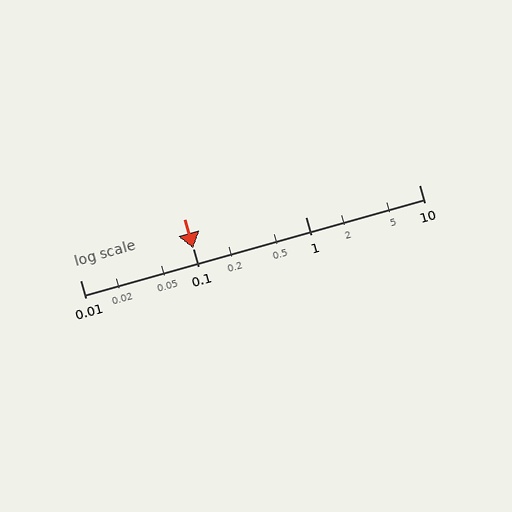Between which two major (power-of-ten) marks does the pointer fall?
The pointer is between 0.1 and 1.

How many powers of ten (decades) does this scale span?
The scale spans 3 decades, from 0.01 to 10.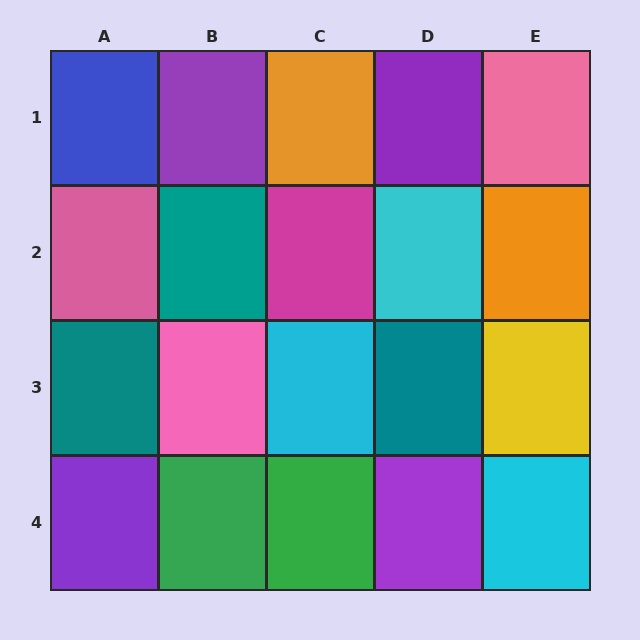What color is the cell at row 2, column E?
Orange.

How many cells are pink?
3 cells are pink.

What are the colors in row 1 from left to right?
Blue, purple, orange, purple, pink.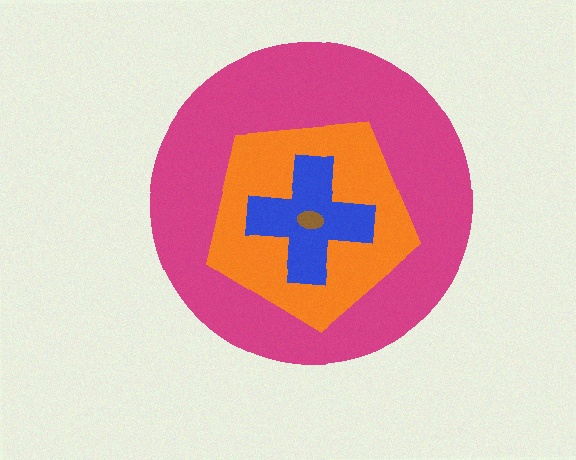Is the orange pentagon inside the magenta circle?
Yes.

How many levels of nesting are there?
4.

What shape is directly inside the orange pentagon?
The blue cross.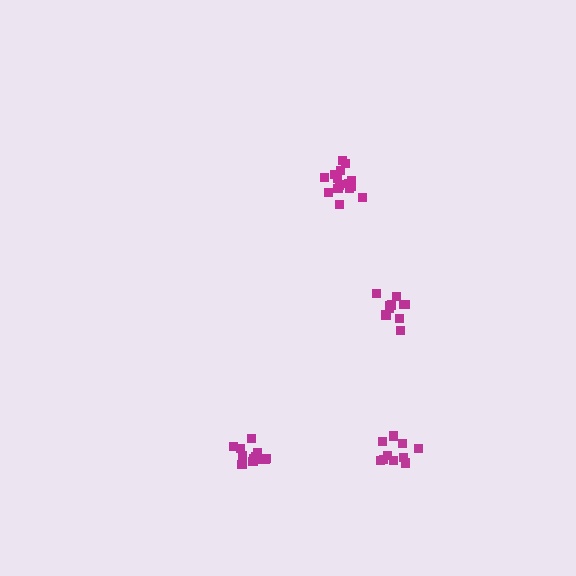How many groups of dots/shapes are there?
There are 4 groups.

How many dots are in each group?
Group 1: 10 dots, Group 2: 13 dots, Group 3: 16 dots, Group 4: 10 dots (49 total).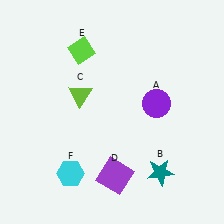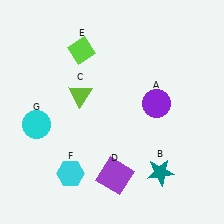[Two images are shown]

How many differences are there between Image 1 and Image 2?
There is 1 difference between the two images.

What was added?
A cyan circle (G) was added in Image 2.